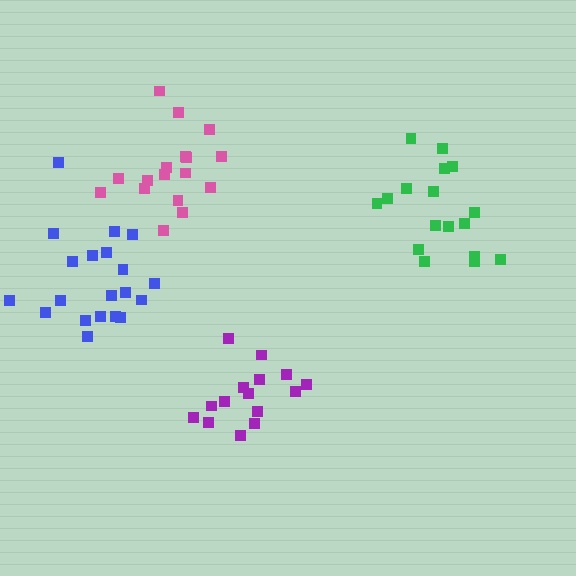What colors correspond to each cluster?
The clusters are colored: green, purple, blue, pink.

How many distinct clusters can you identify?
There are 4 distinct clusters.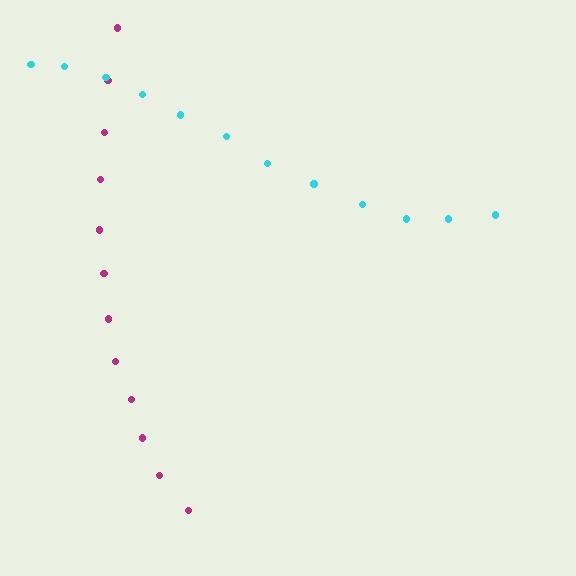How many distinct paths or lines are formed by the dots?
There are 2 distinct paths.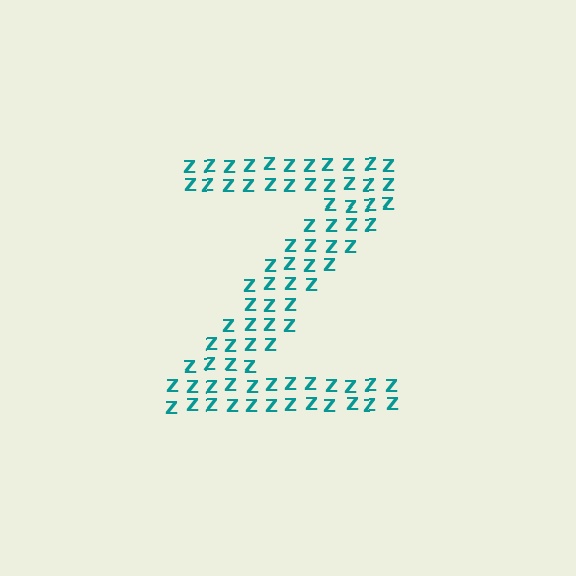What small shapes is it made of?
It is made of small letter Z's.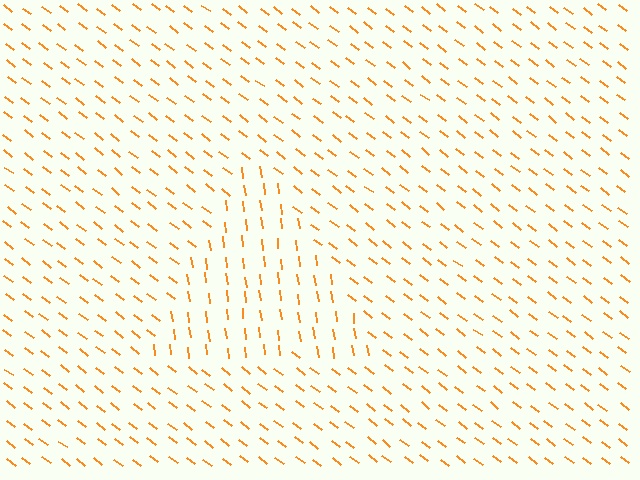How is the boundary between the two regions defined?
The boundary is defined purely by a change in line orientation (approximately 45 degrees difference). All lines are the same color and thickness.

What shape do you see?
I see a triangle.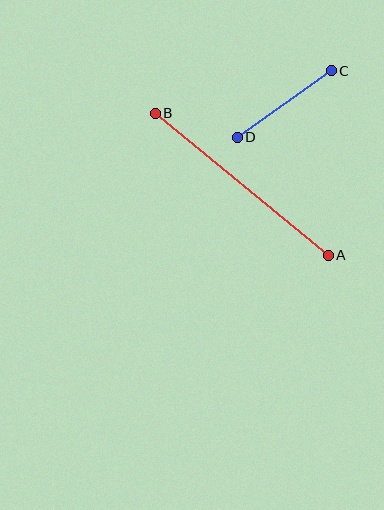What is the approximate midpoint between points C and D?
The midpoint is at approximately (284, 104) pixels.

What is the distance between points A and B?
The distance is approximately 224 pixels.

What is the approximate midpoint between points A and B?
The midpoint is at approximately (242, 184) pixels.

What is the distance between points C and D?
The distance is approximately 115 pixels.